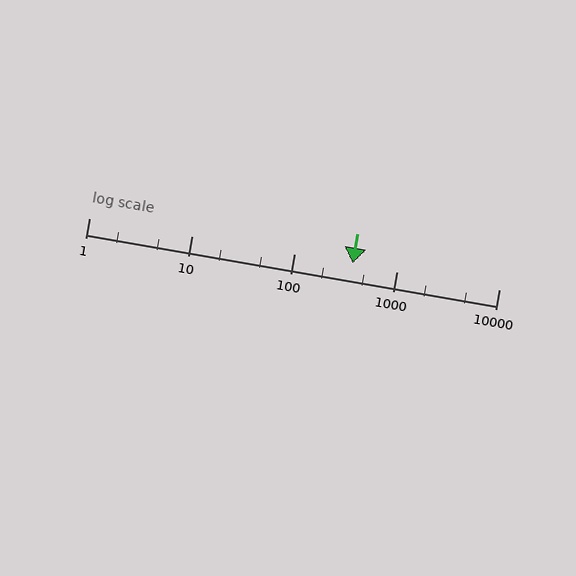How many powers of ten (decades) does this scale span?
The scale spans 4 decades, from 1 to 10000.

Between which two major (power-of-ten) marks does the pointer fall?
The pointer is between 100 and 1000.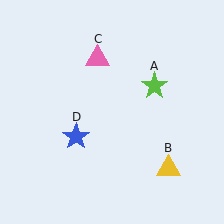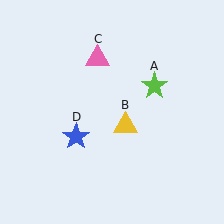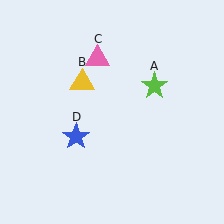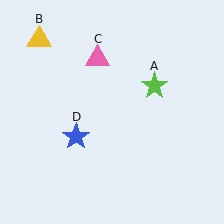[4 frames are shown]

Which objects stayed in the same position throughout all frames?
Lime star (object A) and pink triangle (object C) and blue star (object D) remained stationary.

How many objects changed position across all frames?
1 object changed position: yellow triangle (object B).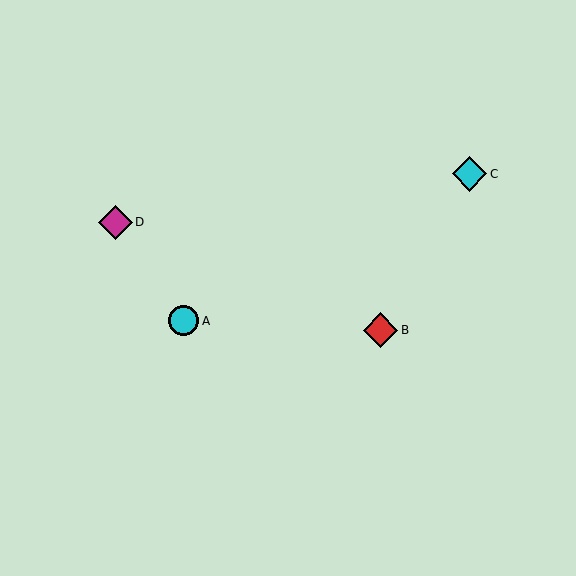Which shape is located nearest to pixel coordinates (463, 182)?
The cyan diamond (labeled C) at (470, 174) is nearest to that location.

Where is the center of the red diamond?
The center of the red diamond is at (380, 330).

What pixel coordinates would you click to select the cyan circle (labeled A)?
Click at (184, 321) to select the cyan circle A.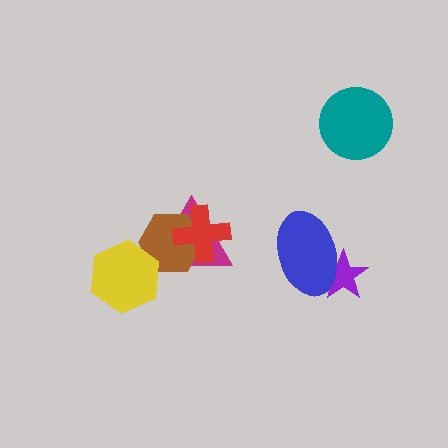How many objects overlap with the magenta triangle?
3 objects overlap with the magenta triangle.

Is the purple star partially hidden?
Yes, it is partially covered by another shape.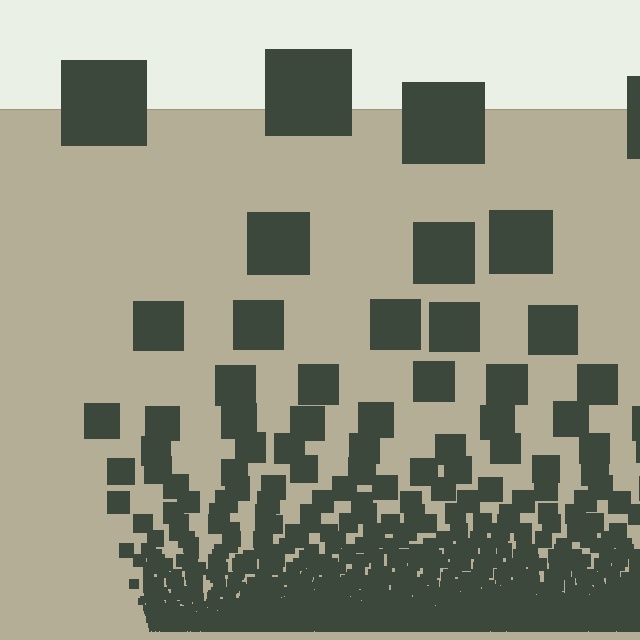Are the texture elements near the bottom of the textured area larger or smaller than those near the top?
Smaller. The gradient is inverted — elements near the bottom are smaller and denser.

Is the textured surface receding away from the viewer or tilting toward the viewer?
The surface appears to tilt toward the viewer. Texture elements get larger and sparser toward the top.